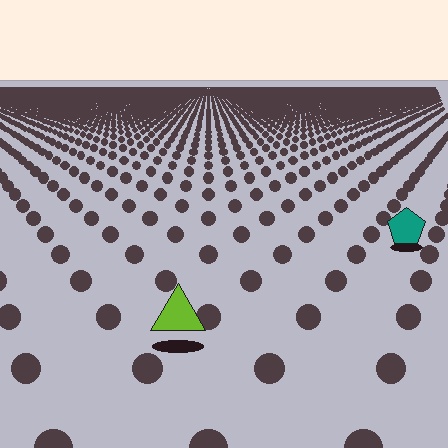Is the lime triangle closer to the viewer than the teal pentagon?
Yes. The lime triangle is closer — you can tell from the texture gradient: the ground texture is coarser near it.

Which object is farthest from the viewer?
The teal pentagon is farthest from the viewer. It appears smaller and the ground texture around it is denser.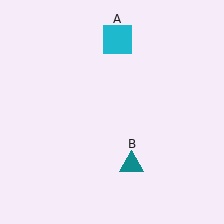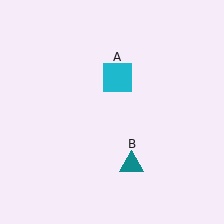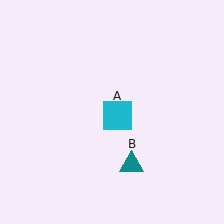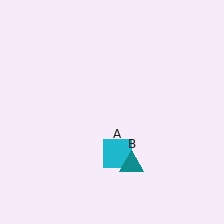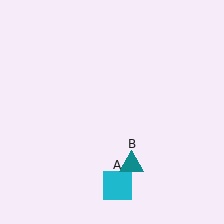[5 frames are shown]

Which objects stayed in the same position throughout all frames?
Teal triangle (object B) remained stationary.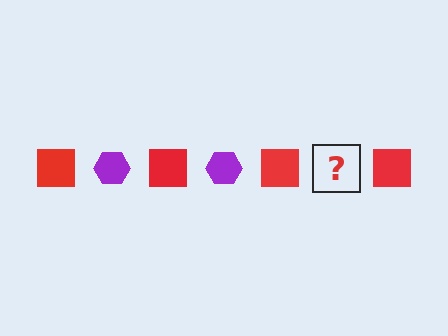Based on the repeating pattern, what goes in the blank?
The blank should be a purple hexagon.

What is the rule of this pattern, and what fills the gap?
The rule is that the pattern alternates between red square and purple hexagon. The gap should be filled with a purple hexagon.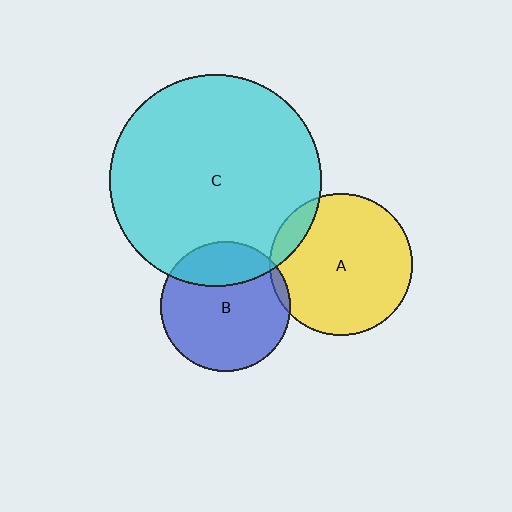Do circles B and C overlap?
Yes.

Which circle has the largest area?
Circle C (cyan).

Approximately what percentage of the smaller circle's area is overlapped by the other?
Approximately 25%.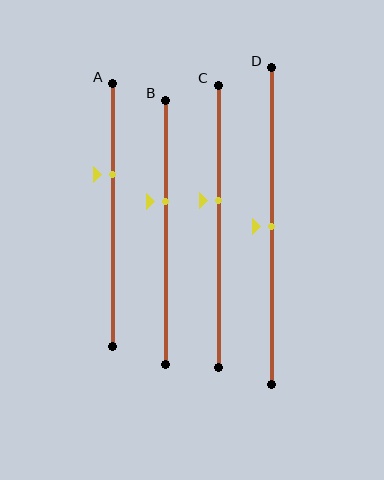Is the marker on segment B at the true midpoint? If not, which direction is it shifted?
No, the marker on segment B is shifted upward by about 12% of the segment length.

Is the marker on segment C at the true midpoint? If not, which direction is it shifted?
No, the marker on segment C is shifted upward by about 9% of the segment length.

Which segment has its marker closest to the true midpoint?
Segment D has its marker closest to the true midpoint.